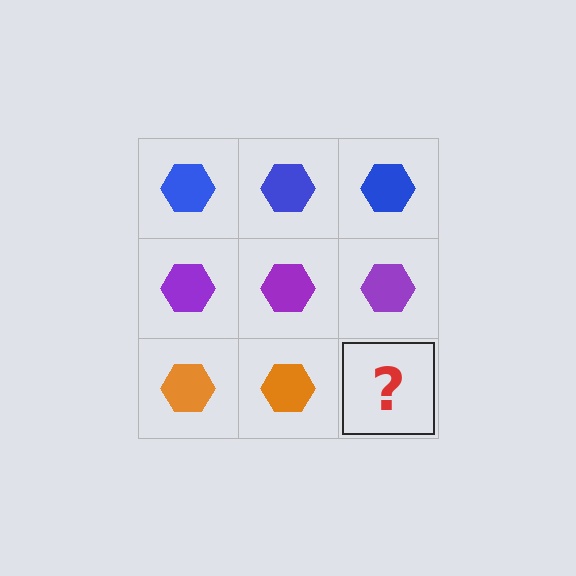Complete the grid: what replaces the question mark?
The question mark should be replaced with an orange hexagon.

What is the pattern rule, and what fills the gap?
The rule is that each row has a consistent color. The gap should be filled with an orange hexagon.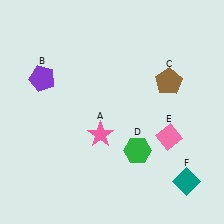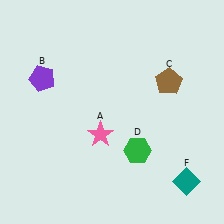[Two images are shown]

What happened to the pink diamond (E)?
The pink diamond (E) was removed in Image 2. It was in the bottom-right area of Image 1.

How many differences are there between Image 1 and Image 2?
There is 1 difference between the two images.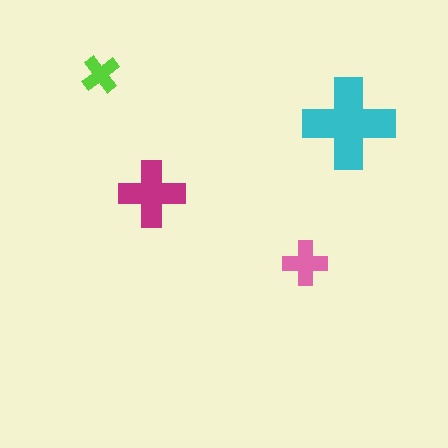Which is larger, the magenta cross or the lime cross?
The magenta one.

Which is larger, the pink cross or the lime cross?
The pink one.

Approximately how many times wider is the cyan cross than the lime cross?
About 2.5 times wider.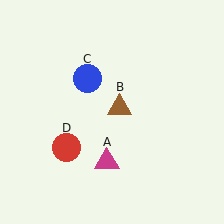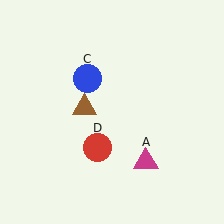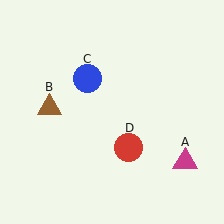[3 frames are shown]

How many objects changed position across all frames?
3 objects changed position: magenta triangle (object A), brown triangle (object B), red circle (object D).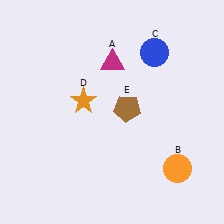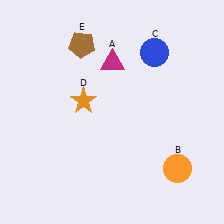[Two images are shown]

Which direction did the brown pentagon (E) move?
The brown pentagon (E) moved up.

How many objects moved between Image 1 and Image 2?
1 object moved between the two images.